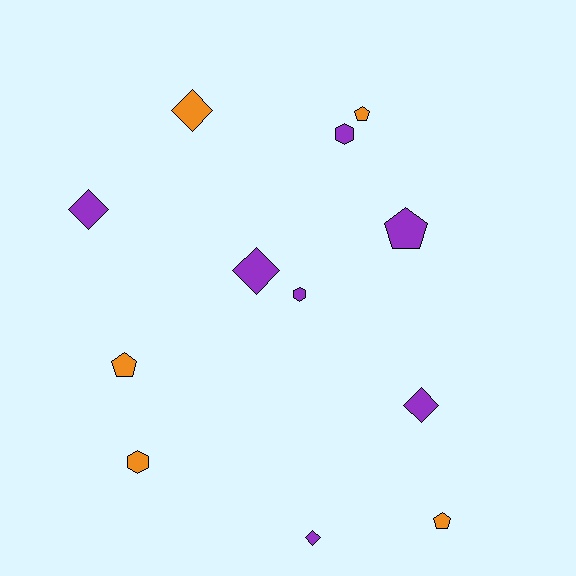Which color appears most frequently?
Purple, with 7 objects.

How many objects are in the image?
There are 12 objects.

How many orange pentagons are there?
There are 3 orange pentagons.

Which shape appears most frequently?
Diamond, with 5 objects.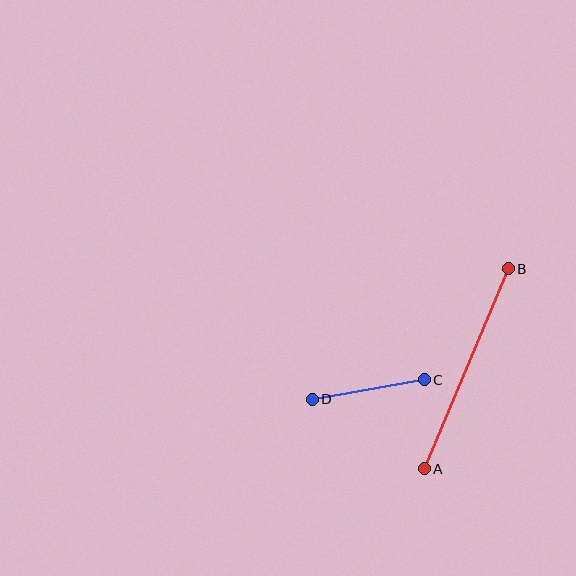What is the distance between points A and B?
The distance is approximately 217 pixels.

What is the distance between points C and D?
The distance is approximately 114 pixels.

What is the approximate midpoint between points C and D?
The midpoint is at approximately (368, 389) pixels.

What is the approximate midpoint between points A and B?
The midpoint is at approximately (466, 369) pixels.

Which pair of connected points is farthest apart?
Points A and B are farthest apart.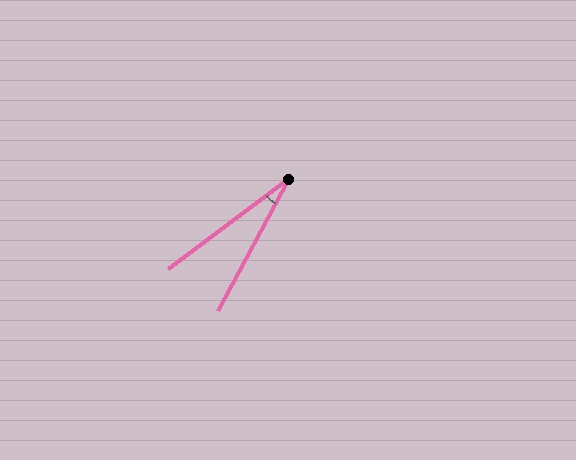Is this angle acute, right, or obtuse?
It is acute.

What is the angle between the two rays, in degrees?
Approximately 25 degrees.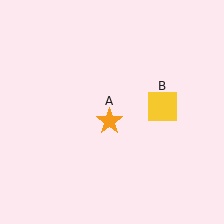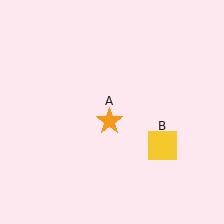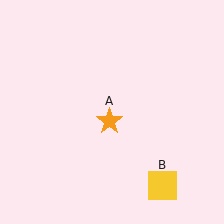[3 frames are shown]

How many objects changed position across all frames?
1 object changed position: yellow square (object B).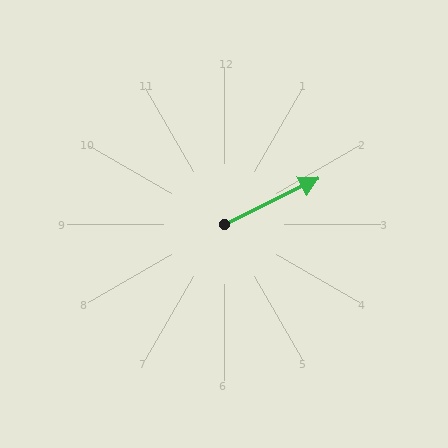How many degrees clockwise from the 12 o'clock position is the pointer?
Approximately 64 degrees.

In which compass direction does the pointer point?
Northeast.